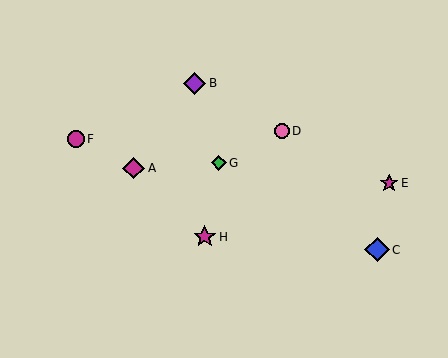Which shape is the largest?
The blue diamond (labeled C) is the largest.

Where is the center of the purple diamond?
The center of the purple diamond is at (195, 83).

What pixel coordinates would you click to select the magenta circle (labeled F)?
Click at (76, 139) to select the magenta circle F.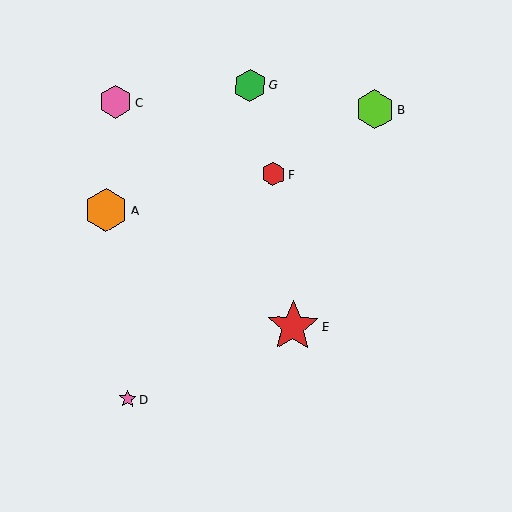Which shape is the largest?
The red star (labeled E) is the largest.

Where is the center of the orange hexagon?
The center of the orange hexagon is at (106, 210).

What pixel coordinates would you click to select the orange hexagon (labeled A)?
Click at (106, 210) to select the orange hexagon A.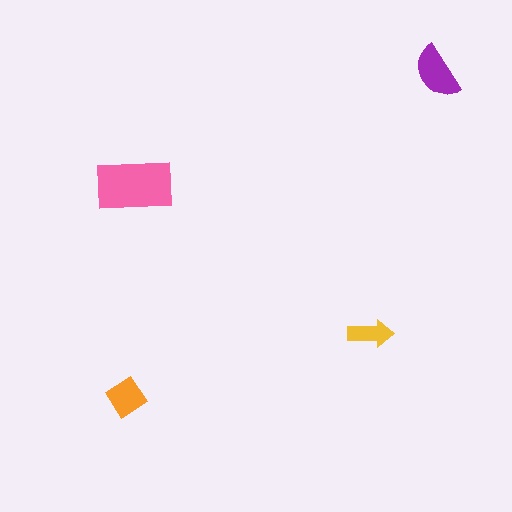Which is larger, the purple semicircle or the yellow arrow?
The purple semicircle.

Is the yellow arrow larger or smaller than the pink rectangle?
Smaller.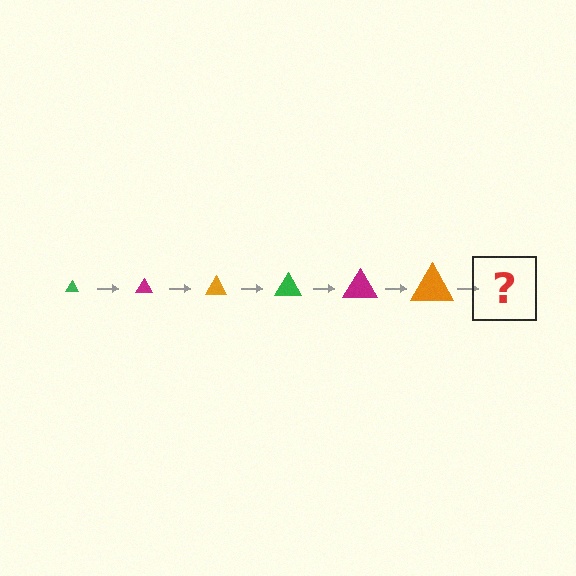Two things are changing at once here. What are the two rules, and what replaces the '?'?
The two rules are that the triangle grows larger each step and the color cycles through green, magenta, and orange. The '?' should be a green triangle, larger than the previous one.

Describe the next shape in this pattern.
It should be a green triangle, larger than the previous one.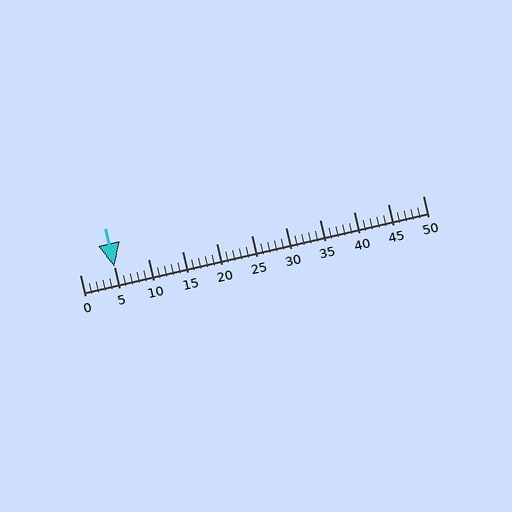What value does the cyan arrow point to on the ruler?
The cyan arrow points to approximately 5.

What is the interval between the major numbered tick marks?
The major tick marks are spaced 5 units apart.